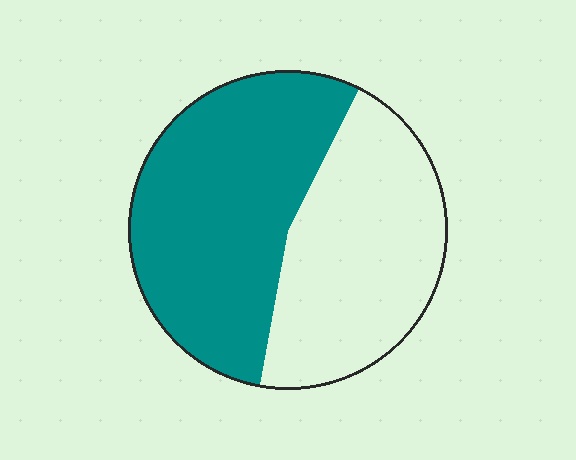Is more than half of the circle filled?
Yes.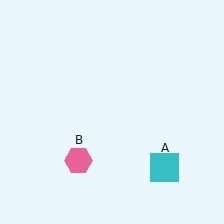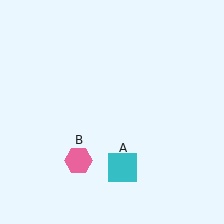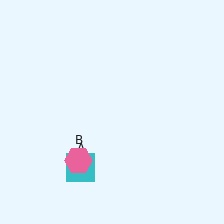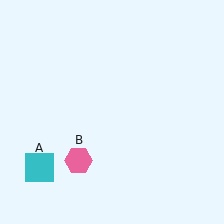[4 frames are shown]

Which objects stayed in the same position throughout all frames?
Pink hexagon (object B) remained stationary.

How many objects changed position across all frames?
1 object changed position: cyan square (object A).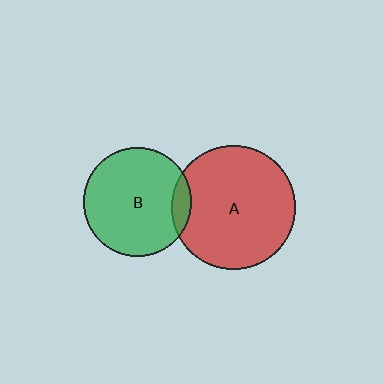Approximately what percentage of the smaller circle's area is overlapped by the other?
Approximately 10%.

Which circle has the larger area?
Circle A (red).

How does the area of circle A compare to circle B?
Approximately 1.3 times.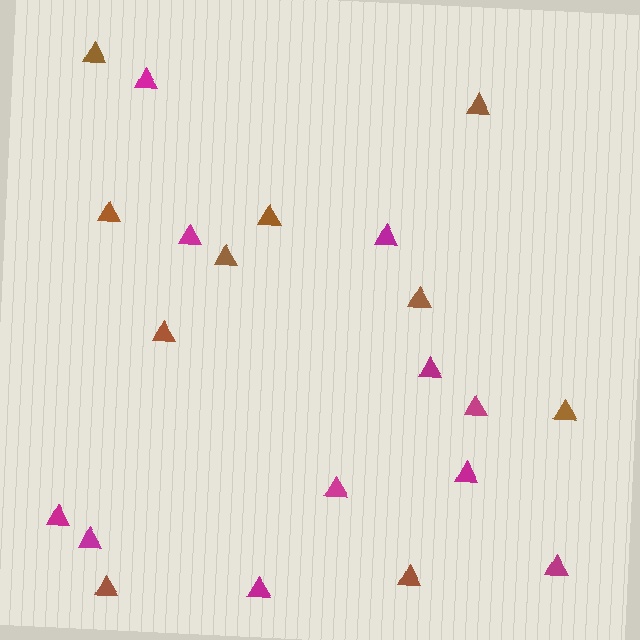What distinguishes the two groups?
There are 2 groups: one group of brown triangles (10) and one group of magenta triangles (11).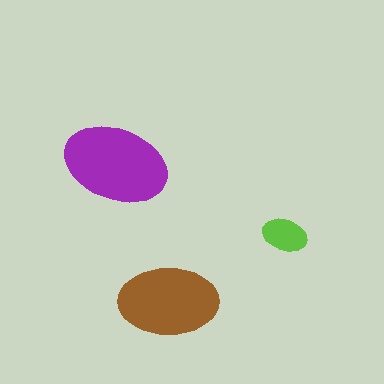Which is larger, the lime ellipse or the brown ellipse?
The brown one.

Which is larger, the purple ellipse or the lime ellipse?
The purple one.